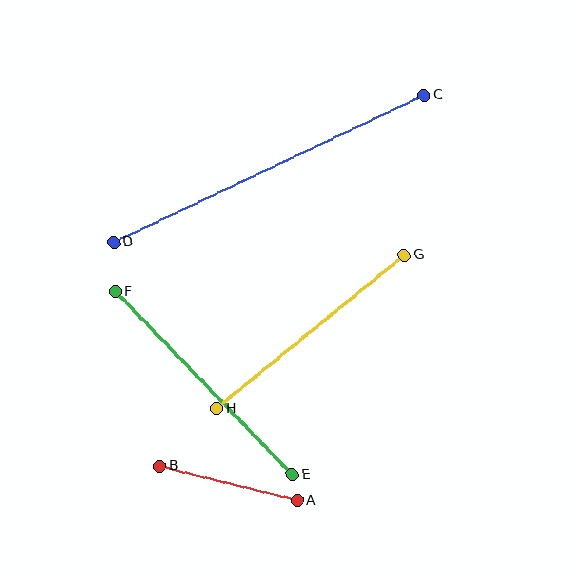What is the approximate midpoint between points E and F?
The midpoint is at approximately (204, 383) pixels.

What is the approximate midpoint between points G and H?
The midpoint is at approximately (311, 332) pixels.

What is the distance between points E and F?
The distance is approximately 255 pixels.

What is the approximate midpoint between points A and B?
The midpoint is at approximately (228, 483) pixels.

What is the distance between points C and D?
The distance is approximately 344 pixels.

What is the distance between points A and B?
The distance is approximately 142 pixels.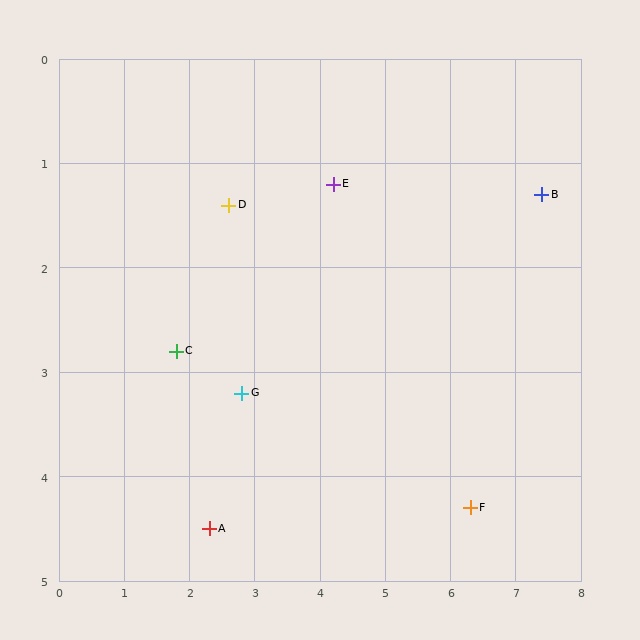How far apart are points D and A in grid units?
Points D and A are about 3.1 grid units apart.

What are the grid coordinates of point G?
Point G is at approximately (2.8, 3.2).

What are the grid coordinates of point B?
Point B is at approximately (7.4, 1.3).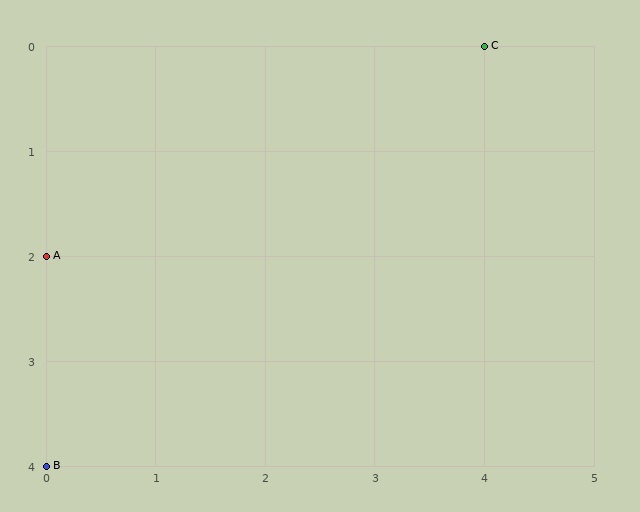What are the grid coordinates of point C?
Point C is at grid coordinates (4, 0).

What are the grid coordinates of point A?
Point A is at grid coordinates (0, 2).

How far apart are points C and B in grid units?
Points C and B are 4 columns and 4 rows apart (about 5.7 grid units diagonally).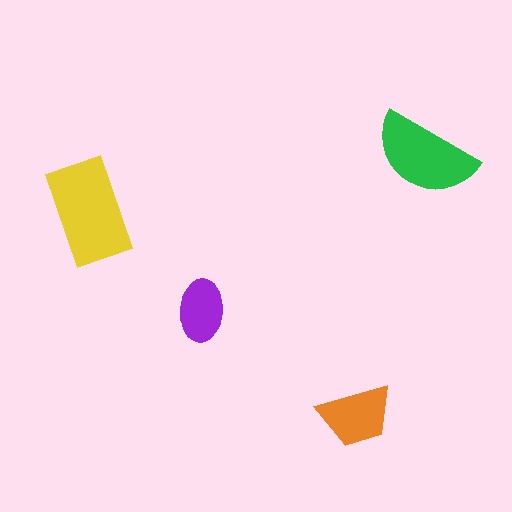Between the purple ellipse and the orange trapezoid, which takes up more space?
The orange trapezoid.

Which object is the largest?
The yellow rectangle.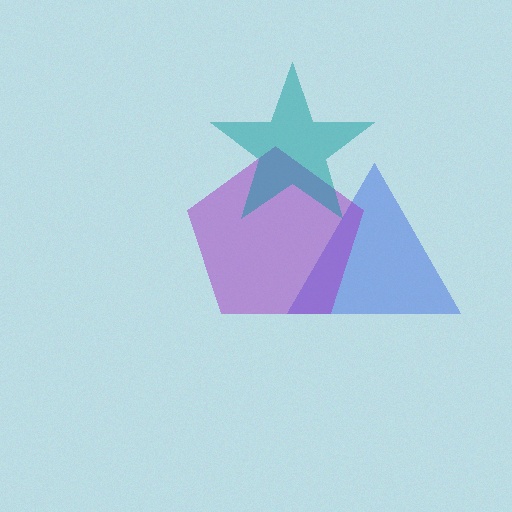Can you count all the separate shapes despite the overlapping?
Yes, there are 3 separate shapes.